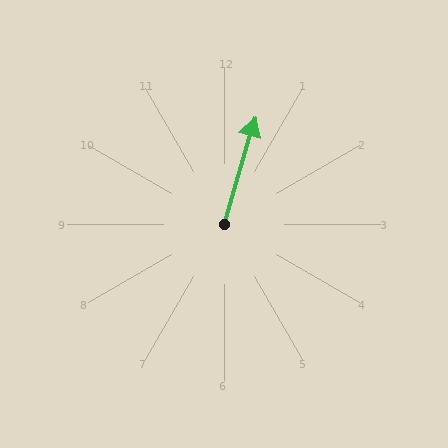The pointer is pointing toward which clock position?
Roughly 1 o'clock.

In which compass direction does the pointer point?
North.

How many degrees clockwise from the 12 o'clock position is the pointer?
Approximately 16 degrees.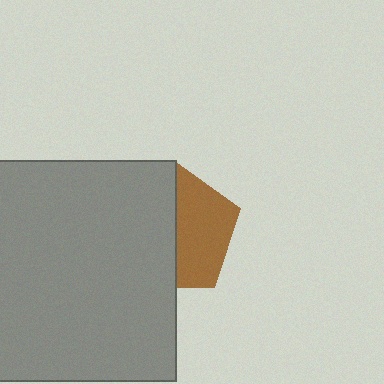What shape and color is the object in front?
The object in front is a gray square.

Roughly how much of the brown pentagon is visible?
About half of it is visible (roughly 46%).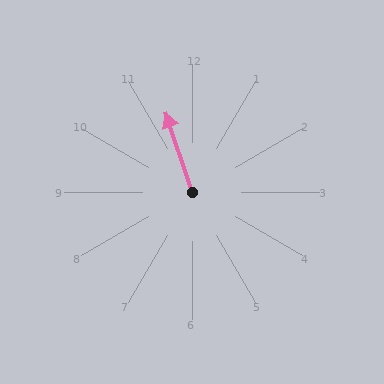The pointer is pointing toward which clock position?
Roughly 11 o'clock.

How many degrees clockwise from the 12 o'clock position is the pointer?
Approximately 342 degrees.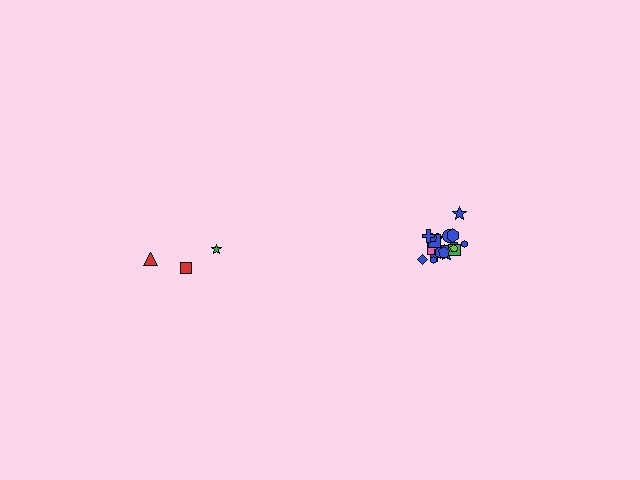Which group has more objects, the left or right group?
The right group.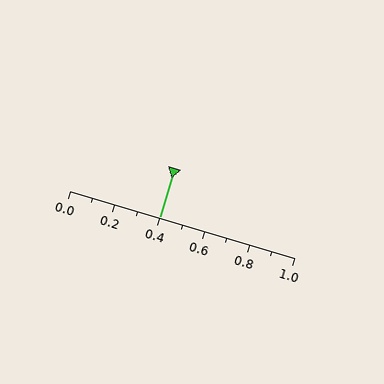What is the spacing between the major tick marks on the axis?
The major ticks are spaced 0.2 apart.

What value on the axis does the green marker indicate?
The marker indicates approximately 0.4.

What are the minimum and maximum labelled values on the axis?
The axis runs from 0.0 to 1.0.